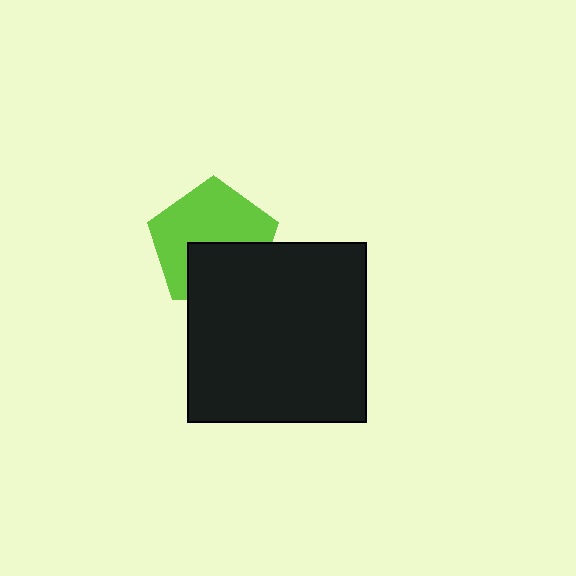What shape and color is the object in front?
The object in front is a black square.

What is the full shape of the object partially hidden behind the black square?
The partially hidden object is a lime pentagon.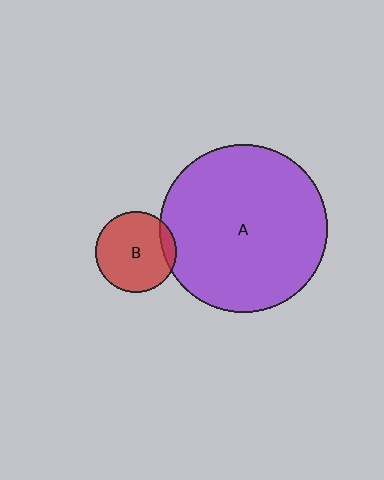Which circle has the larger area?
Circle A (purple).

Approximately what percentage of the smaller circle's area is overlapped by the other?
Approximately 10%.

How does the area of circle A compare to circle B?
Approximately 4.3 times.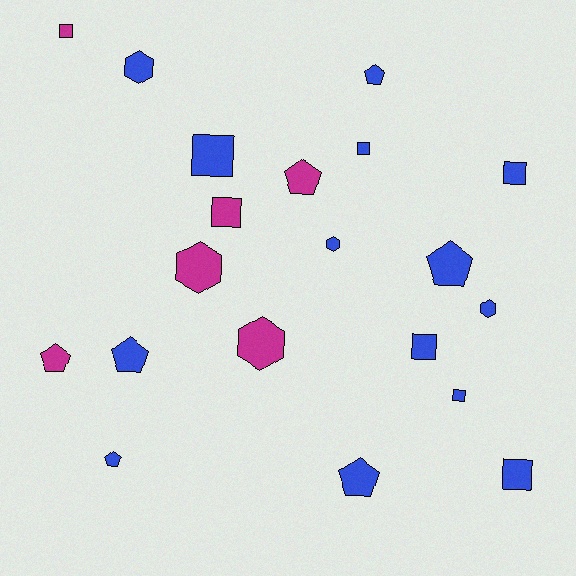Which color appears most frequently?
Blue, with 14 objects.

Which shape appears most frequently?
Square, with 8 objects.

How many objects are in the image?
There are 20 objects.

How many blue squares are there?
There are 6 blue squares.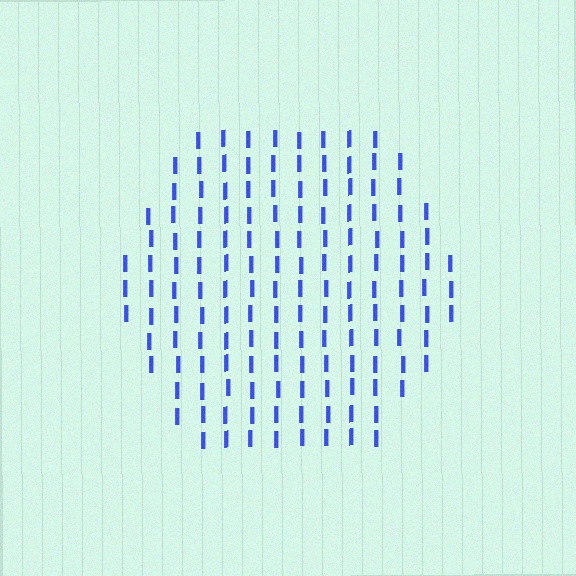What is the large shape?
The large shape is a hexagon.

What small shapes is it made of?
It is made of small letter I's.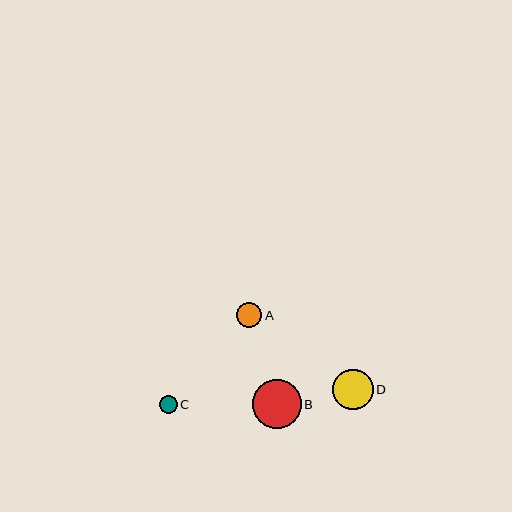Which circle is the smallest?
Circle C is the smallest with a size of approximately 18 pixels.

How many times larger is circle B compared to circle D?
Circle B is approximately 1.2 times the size of circle D.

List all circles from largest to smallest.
From largest to smallest: B, D, A, C.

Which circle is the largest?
Circle B is the largest with a size of approximately 49 pixels.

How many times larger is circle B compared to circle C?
Circle B is approximately 2.8 times the size of circle C.